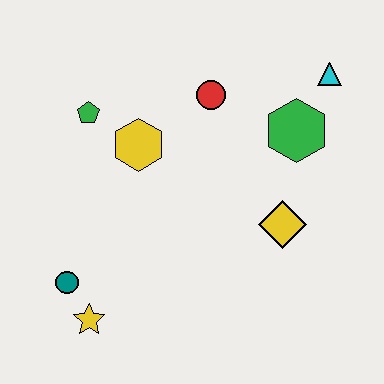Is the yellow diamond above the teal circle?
Yes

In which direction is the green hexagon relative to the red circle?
The green hexagon is to the right of the red circle.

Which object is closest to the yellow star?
The teal circle is closest to the yellow star.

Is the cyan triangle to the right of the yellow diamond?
Yes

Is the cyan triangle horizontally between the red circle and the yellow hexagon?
No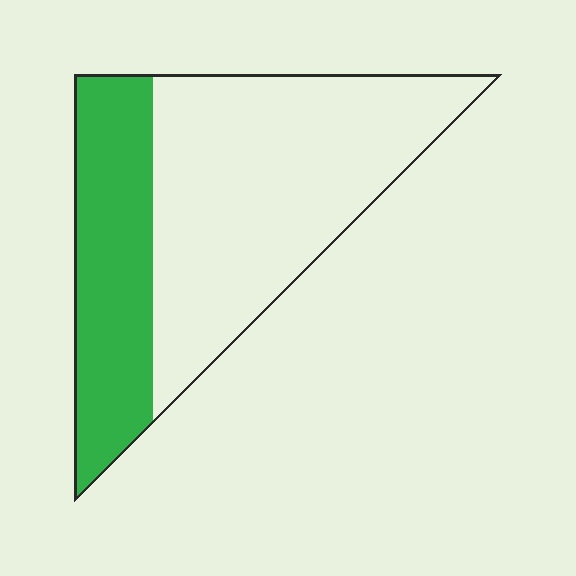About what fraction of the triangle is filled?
About one third (1/3).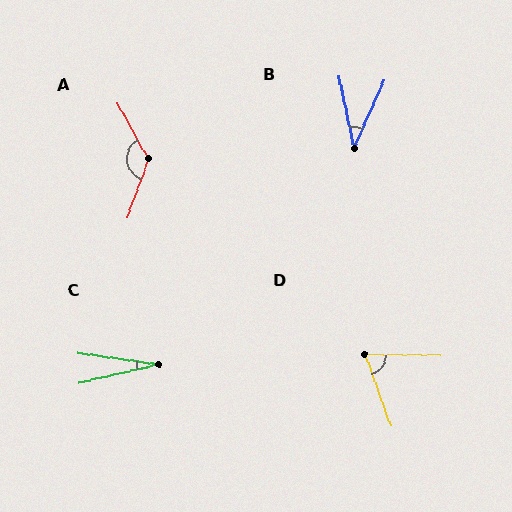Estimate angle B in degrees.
Approximately 36 degrees.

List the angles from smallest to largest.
C (21°), B (36°), D (70°), A (131°).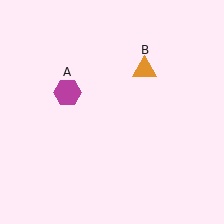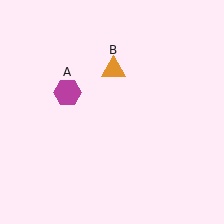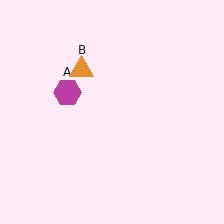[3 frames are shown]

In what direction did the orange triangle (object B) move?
The orange triangle (object B) moved left.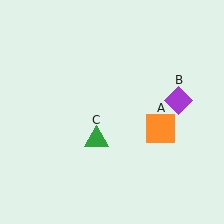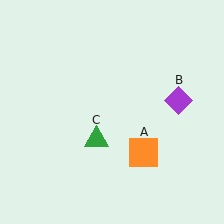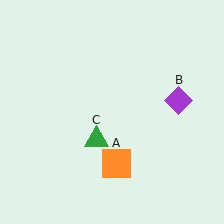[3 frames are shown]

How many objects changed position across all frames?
1 object changed position: orange square (object A).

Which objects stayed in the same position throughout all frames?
Purple diamond (object B) and green triangle (object C) remained stationary.